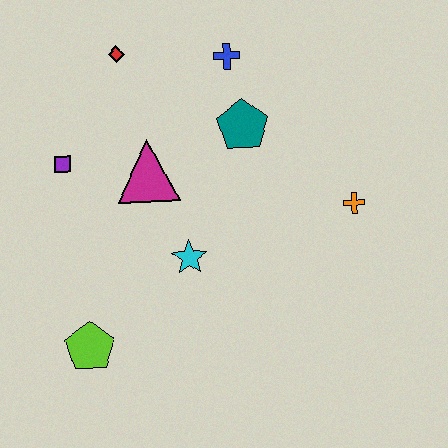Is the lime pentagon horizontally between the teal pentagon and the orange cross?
No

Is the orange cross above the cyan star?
Yes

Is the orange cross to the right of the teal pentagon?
Yes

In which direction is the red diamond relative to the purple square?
The red diamond is above the purple square.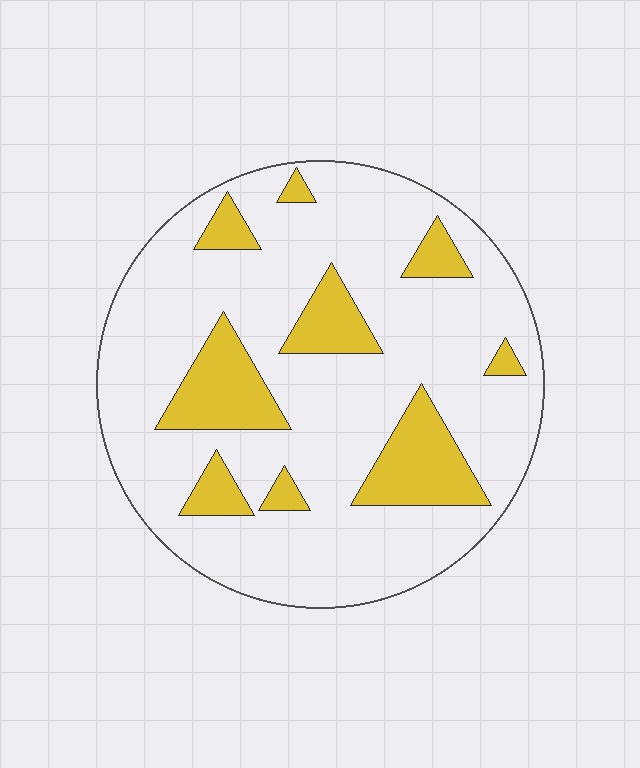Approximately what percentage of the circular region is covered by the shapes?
Approximately 20%.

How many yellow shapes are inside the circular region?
9.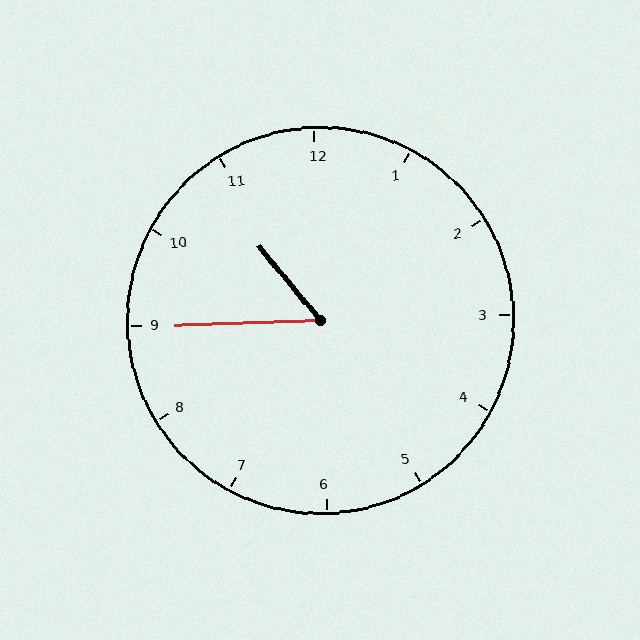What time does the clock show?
10:45.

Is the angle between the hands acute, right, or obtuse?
It is acute.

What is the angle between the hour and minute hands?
Approximately 52 degrees.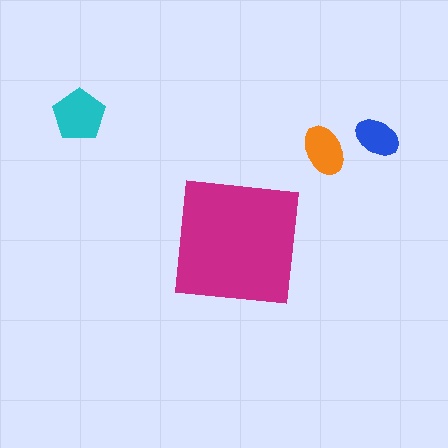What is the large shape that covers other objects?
A magenta square.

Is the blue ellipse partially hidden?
No, the blue ellipse is fully visible.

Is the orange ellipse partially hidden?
No, the orange ellipse is fully visible.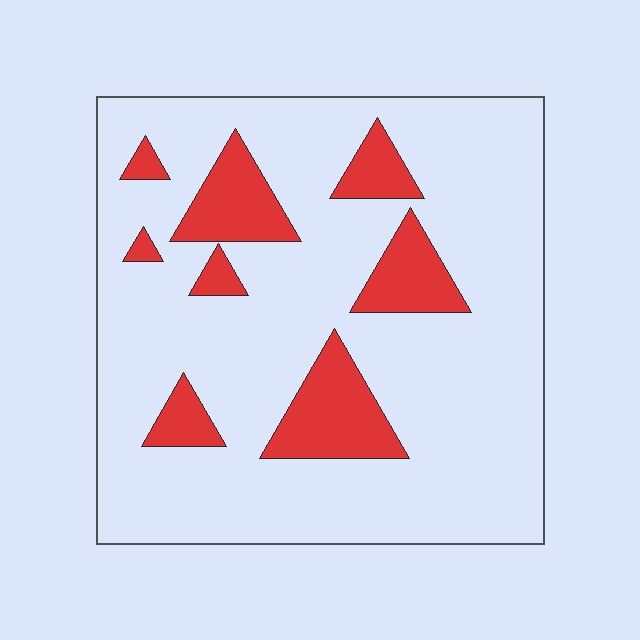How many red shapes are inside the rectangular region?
8.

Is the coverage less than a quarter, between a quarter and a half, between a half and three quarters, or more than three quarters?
Less than a quarter.